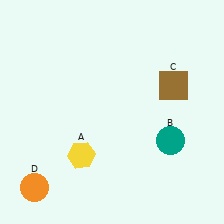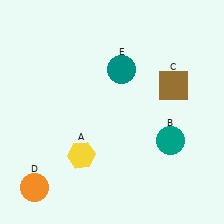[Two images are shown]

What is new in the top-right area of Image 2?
A teal circle (E) was added in the top-right area of Image 2.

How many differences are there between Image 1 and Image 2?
There is 1 difference between the two images.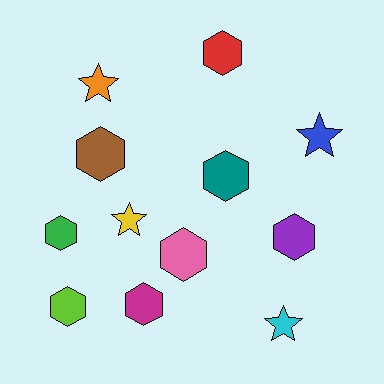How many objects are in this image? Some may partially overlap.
There are 12 objects.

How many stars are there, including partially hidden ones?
There are 4 stars.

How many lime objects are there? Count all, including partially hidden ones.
There is 1 lime object.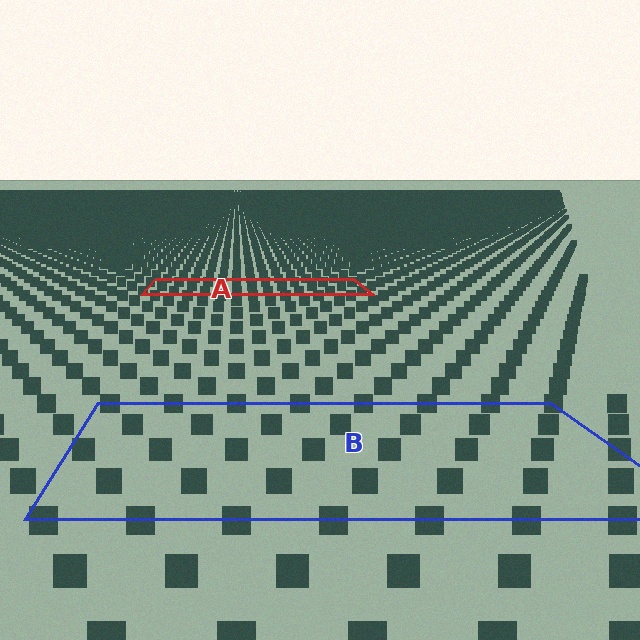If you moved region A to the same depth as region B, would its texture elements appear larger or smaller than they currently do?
They would appear larger. At a closer depth, the same texture elements are projected at a bigger on-screen size.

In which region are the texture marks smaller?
The texture marks are smaller in region A, because it is farther away.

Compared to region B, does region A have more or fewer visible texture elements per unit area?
Region A has more texture elements per unit area — they are packed more densely because it is farther away.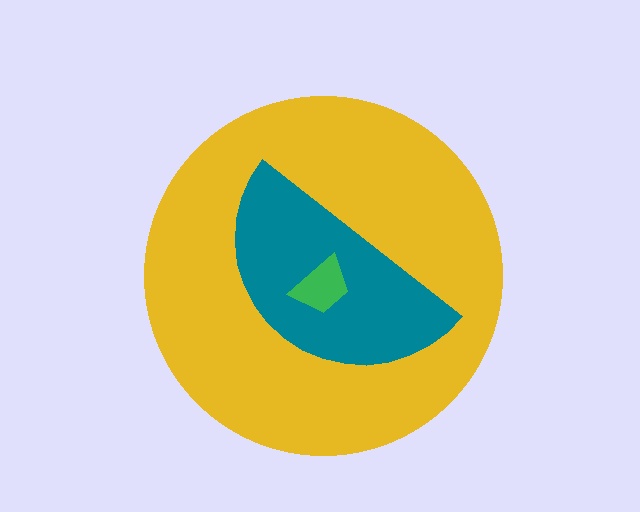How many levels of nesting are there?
3.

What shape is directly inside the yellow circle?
The teal semicircle.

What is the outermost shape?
The yellow circle.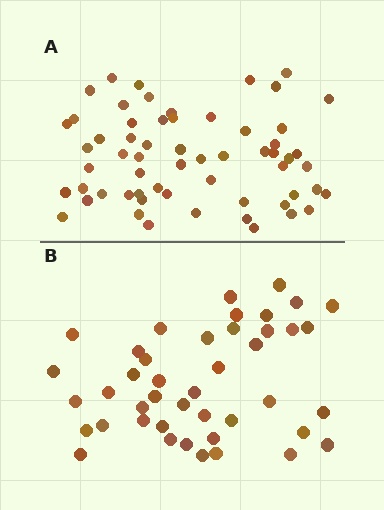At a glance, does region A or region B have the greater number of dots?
Region A (the top region) has more dots.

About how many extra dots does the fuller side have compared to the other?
Region A has approximately 15 more dots than region B.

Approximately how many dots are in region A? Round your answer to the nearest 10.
About 60 dots.